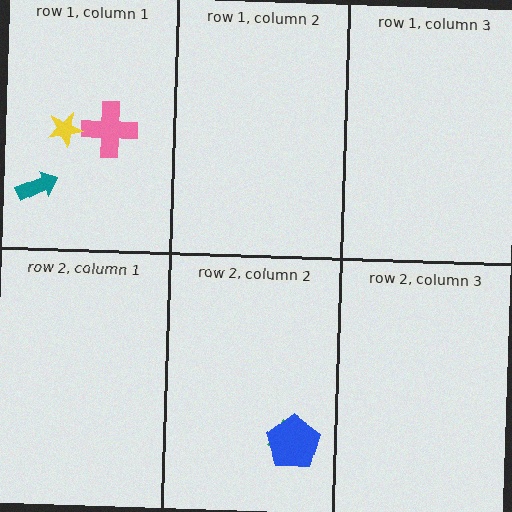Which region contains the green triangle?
The row 2, column 2 region.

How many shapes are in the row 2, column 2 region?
2.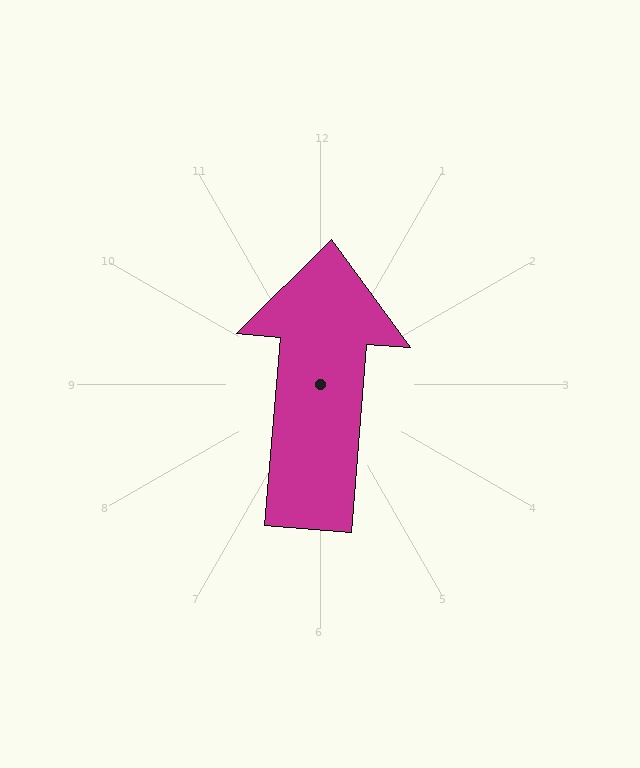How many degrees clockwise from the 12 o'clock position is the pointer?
Approximately 5 degrees.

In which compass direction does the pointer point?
North.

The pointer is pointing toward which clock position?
Roughly 12 o'clock.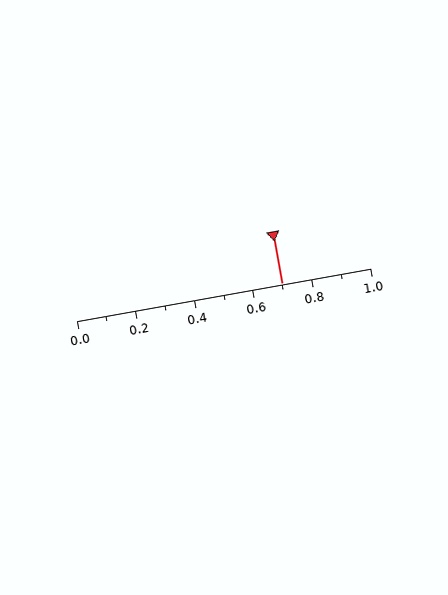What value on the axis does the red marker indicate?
The marker indicates approximately 0.7.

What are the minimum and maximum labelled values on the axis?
The axis runs from 0.0 to 1.0.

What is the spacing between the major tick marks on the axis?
The major ticks are spaced 0.2 apart.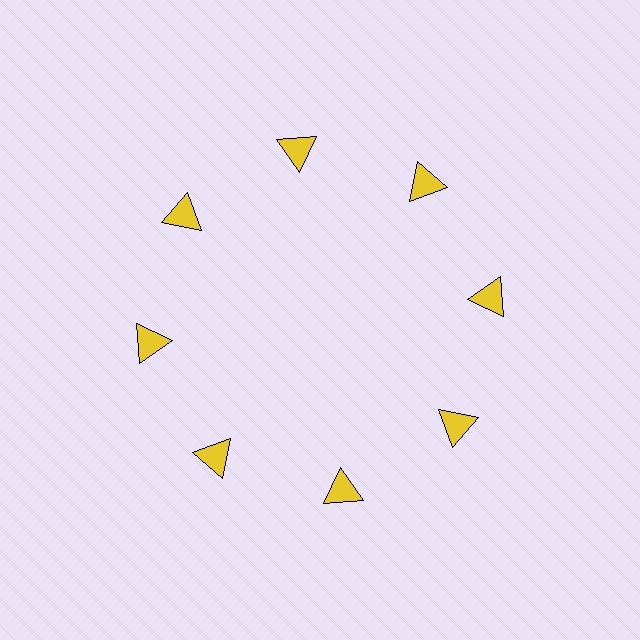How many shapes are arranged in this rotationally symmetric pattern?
There are 8 shapes, arranged in 8 groups of 1.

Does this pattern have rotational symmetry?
Yes, this pattern has 8-fold rotational symmetry. It looks the same after rotating 45 degrees around the center.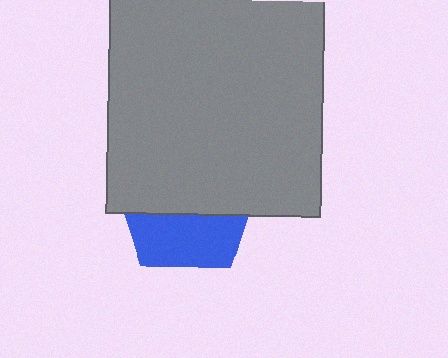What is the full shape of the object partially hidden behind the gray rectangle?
The partially hidden object is a blue pentagon.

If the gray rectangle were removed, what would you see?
You would see the complete blue pentagon.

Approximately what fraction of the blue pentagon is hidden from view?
Roughly 60% of the blue pentagon is hidden behind the gray rectangle.